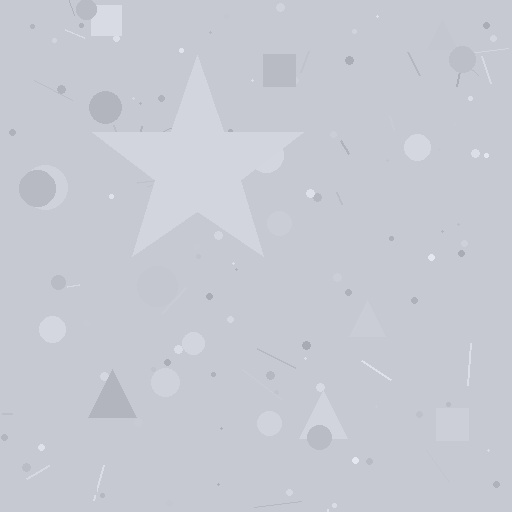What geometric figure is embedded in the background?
A star is embedded in the background.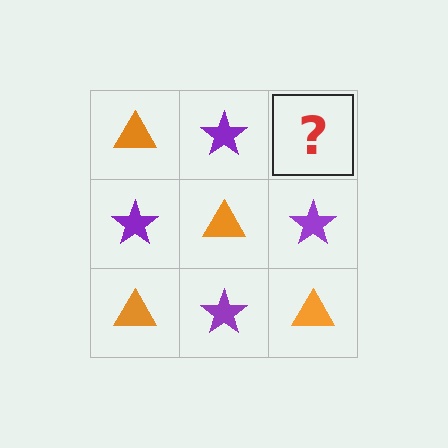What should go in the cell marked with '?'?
The missing cell should contain an orange triangle.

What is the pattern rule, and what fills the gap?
The rule is that it alternates orange triangle and purple star in a checkerboard pattern. The gap should be filled with an orange triangle.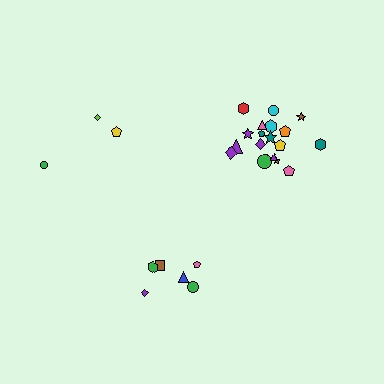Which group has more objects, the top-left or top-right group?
The top-right group.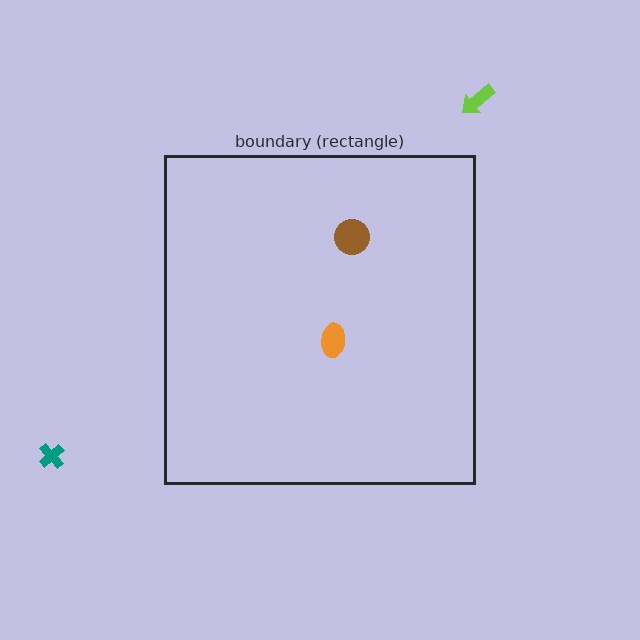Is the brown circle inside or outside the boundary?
Inside.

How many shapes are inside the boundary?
2 inside, 2 outside.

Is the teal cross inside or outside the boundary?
Outside.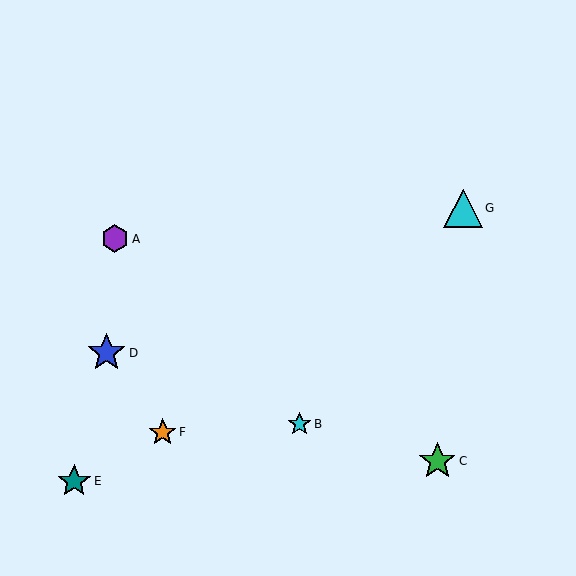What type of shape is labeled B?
Shape B is a cyan star.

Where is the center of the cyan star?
The center of the cyan star is at (299, 424).